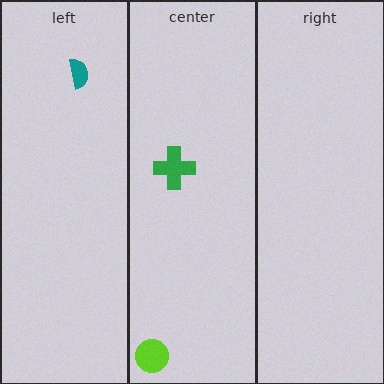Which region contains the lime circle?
The center region.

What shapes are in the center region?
The lime circle, the green cross.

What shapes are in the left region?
The teal semicircle.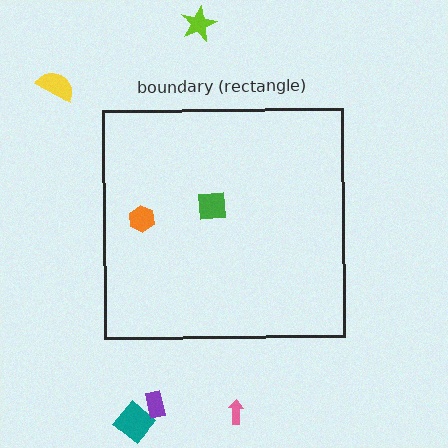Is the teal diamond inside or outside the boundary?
Outside.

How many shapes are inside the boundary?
2 inside, 5 outside.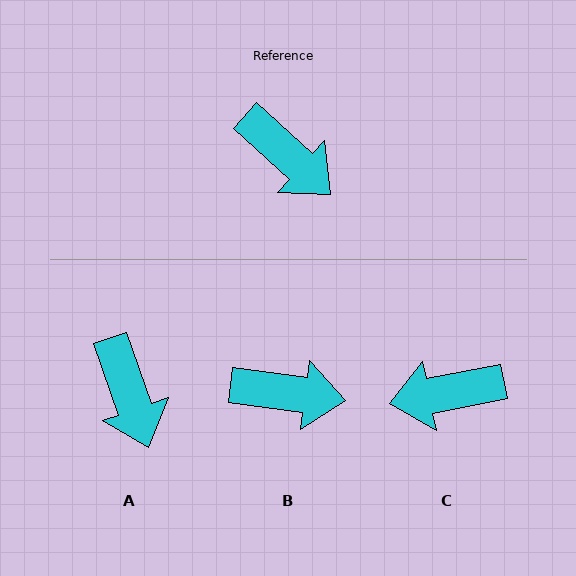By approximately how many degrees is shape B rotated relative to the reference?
Approximately 35 degrees counter-clockwise.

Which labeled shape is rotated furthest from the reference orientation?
C, about 127 degrees away.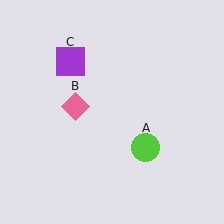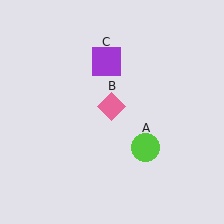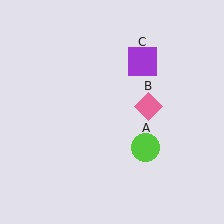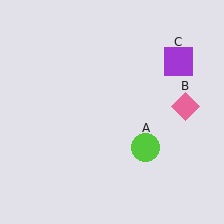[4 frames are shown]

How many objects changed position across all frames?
2 objects changed position: pink diamond (object B), purple square (object C).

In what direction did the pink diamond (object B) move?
The pink diamond (object B) moved right.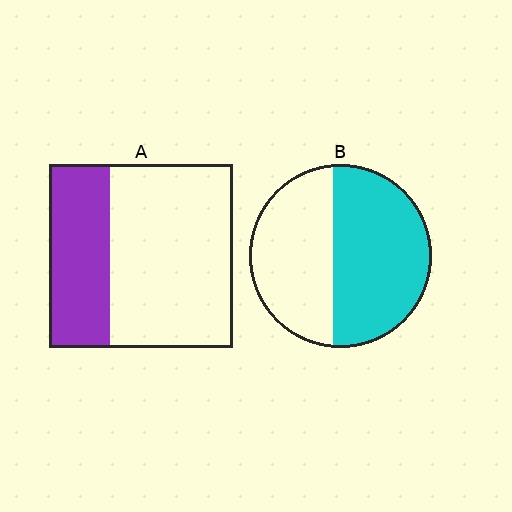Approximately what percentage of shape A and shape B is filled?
A is approximately 35% and B is approximately 55%.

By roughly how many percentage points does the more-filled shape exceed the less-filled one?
By roughly 20 percentage points (B over A).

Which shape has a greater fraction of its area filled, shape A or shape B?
Shape B.